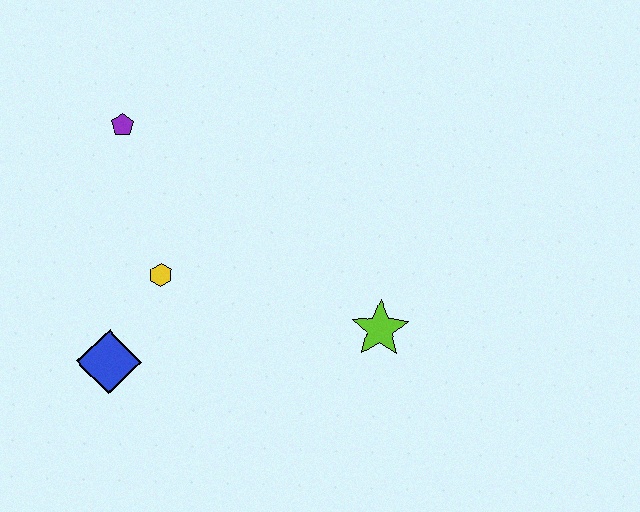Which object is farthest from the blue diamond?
The lime star is farthest from the blue diamond.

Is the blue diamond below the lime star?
Yes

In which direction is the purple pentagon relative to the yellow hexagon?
The purple pentagon is above the yellow hexagon.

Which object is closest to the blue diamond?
The yellow hexagon is closest to the blue diamond.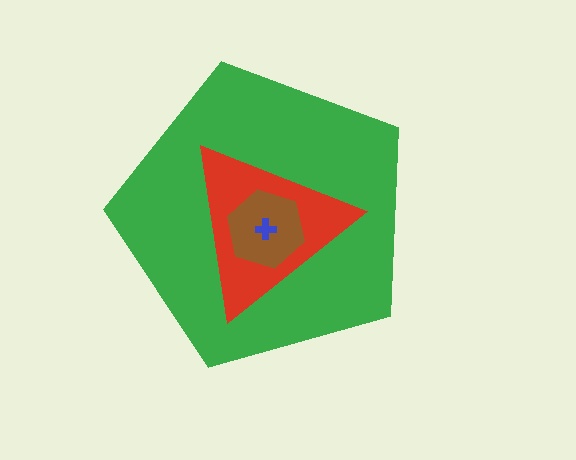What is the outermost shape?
The green pentagon.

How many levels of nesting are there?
4.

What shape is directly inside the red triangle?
The brown hexagon.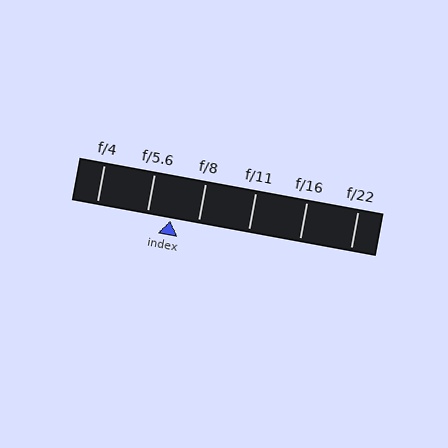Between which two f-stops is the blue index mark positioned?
The index mark is between f/5.6 and f/8.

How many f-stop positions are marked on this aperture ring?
There are 6 f-stop positions marked.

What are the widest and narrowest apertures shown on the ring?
The widest aperture shown is f/4 and the narrowest is f/22.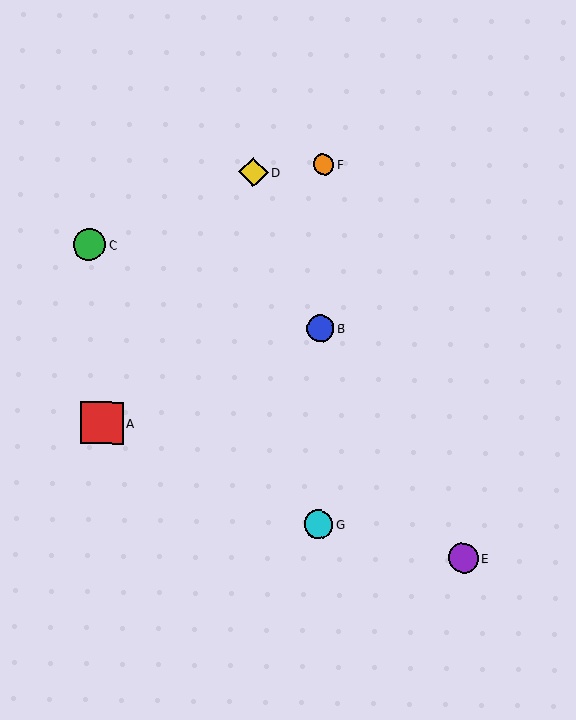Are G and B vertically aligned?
Yes, both are at x≈318.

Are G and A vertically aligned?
No, G is at x≈318 and A is at x≈102.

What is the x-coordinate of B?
Object B is at x≈321.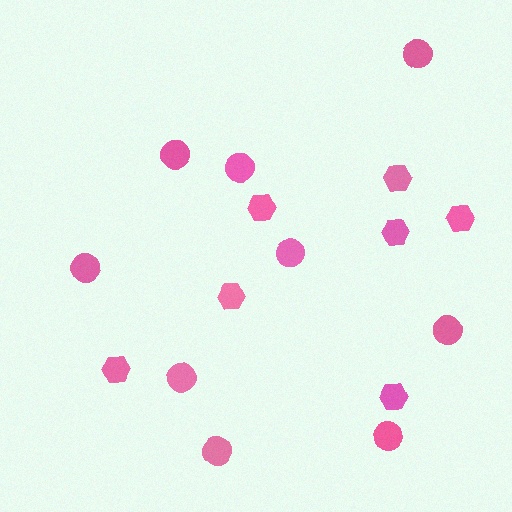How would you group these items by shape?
There are 2 groups: one group of circles (9) and one group of hexagons (7).